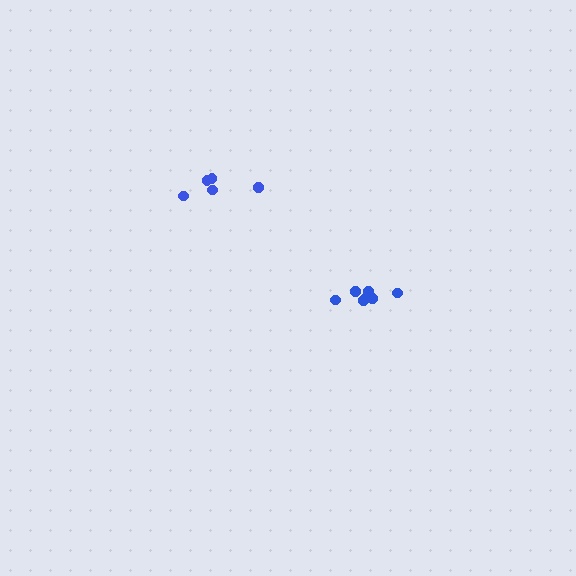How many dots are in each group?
Group 1: 5 dots, Group 2: 7 dots (12 total).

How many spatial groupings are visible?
There are 2 spatial groupings.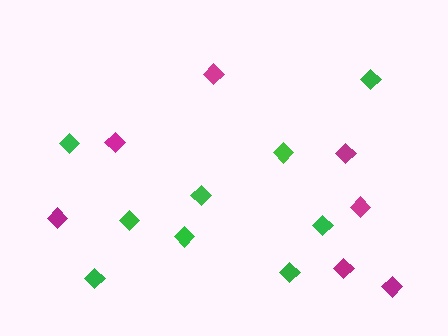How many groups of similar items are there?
There are 2 groups: one group of green diamonds (9) and one group of magenta diamonds (7).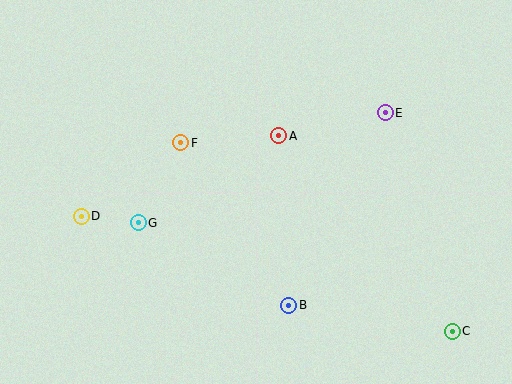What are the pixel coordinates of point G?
Point G is at (138, 223).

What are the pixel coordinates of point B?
Point B is at (289, 305).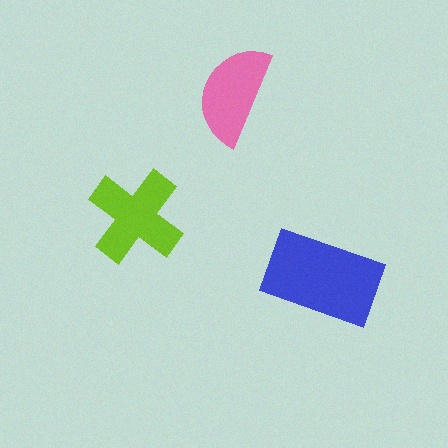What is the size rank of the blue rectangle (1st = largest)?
1st.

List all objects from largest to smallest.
The blue rectangle, the lime cross, the pink semicircle.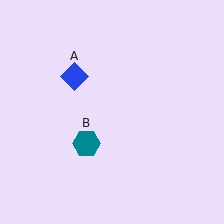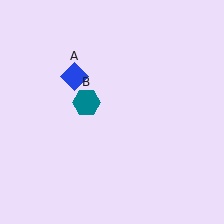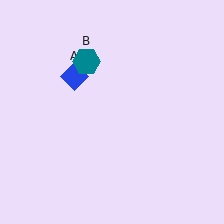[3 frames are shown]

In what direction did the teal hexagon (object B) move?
The teal hexagon (object B) moved up.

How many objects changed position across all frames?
1 object changed position: teal hexagon (object B).